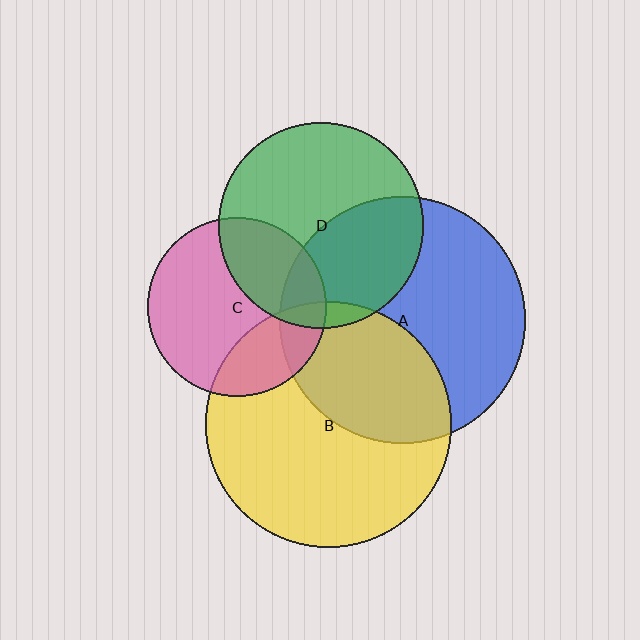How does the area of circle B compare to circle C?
Approximately 1.9 times.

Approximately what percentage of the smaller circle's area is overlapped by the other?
Approximately 35%.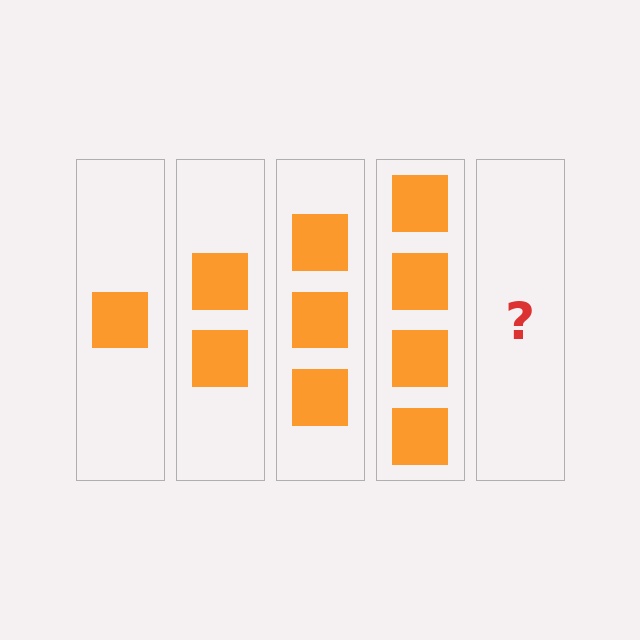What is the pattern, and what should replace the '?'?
The pattern is that each step adds one more square. The '?' should be 5 squares.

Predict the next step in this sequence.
The next step is 5 squares.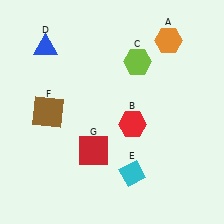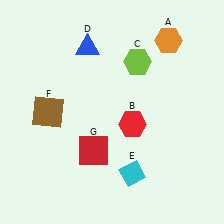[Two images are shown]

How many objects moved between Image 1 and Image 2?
1 object moved between the two images.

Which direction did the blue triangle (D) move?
The blue triangle (D) moved right.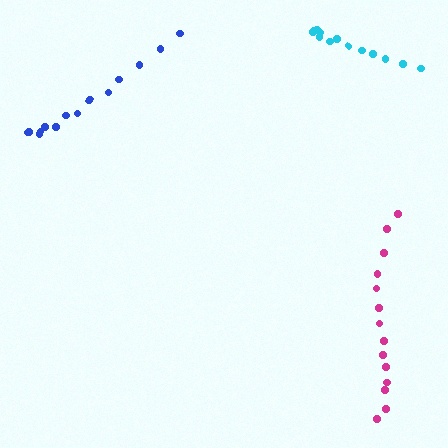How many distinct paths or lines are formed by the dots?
There are 3 distinct paths.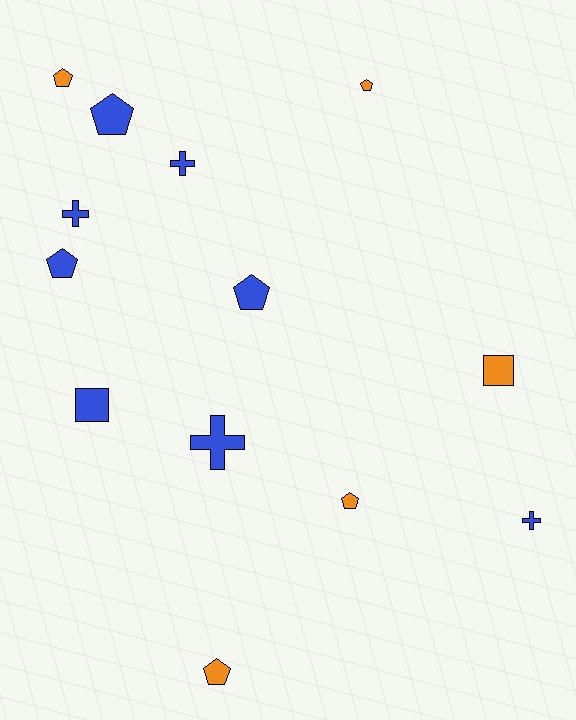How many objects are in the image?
There are 13 objects.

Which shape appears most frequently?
Pentagon, with 7 objects.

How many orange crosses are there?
There are no orange crosses.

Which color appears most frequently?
Blue, with 8 objects.